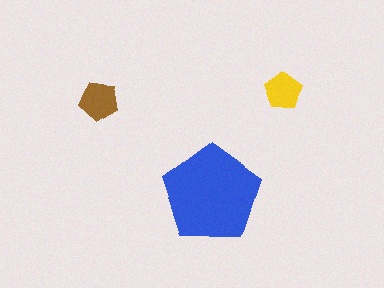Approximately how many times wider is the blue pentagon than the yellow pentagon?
About 2.5 times wider.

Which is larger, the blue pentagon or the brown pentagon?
The blue one.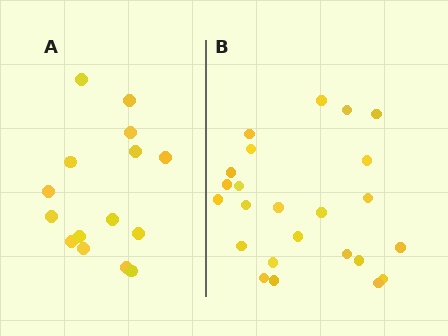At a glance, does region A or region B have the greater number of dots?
Region B (the right region) has more dots.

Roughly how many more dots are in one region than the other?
Region B has roughly 8 or so more dots than region A.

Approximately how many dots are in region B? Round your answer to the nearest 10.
About 20 dots. (The exact count is 24, which rounds to 20.)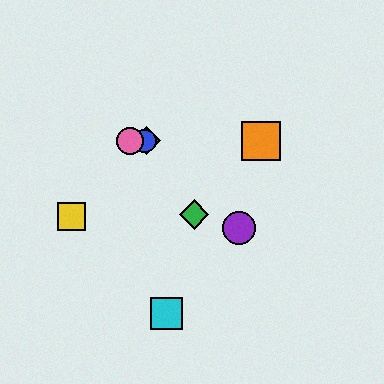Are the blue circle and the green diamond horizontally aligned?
No, the blue circle is at y≈141 and the green diamond is at y≈215.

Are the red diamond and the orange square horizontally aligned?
Yes, both are at y≈141.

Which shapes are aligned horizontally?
The red diamond, the blue circle, the orange square, the pink circle are aligned horizontally.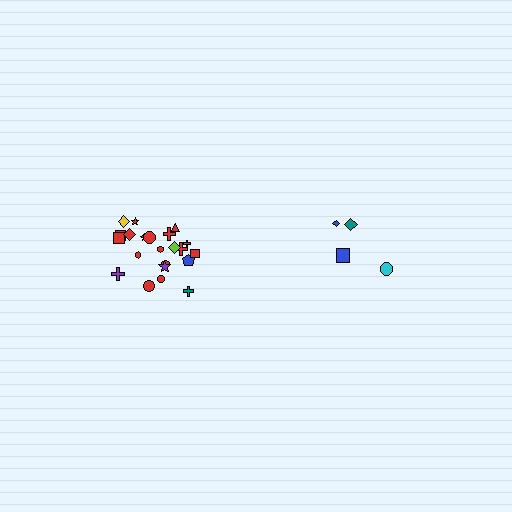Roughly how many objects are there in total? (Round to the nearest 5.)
Roughly 25 objects in total.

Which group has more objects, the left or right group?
The left group.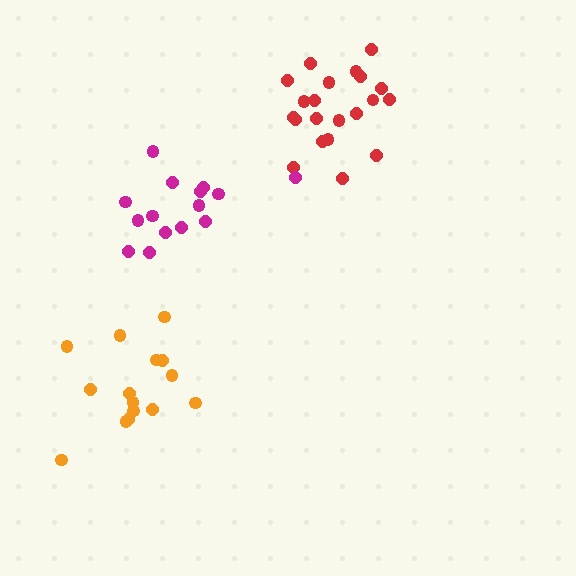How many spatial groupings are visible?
There are 3 spatial groupings.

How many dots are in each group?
Group 1: 21 dots, Group 2: 15 dots, Group 3: 15 dots (51 total).